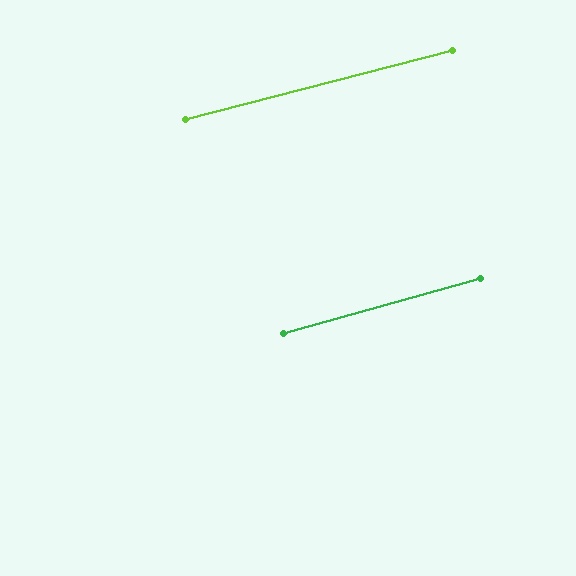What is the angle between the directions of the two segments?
Approximately 1 degree.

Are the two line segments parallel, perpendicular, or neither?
Parallel — their directions differ by only 1.1°.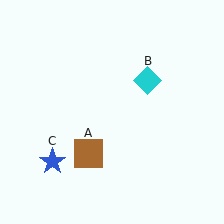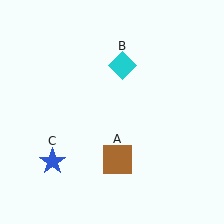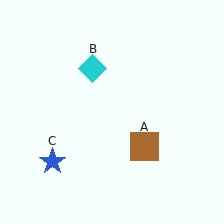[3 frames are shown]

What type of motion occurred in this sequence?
The brown square (object A), cyan diamond (object B) rotated counterclockwise around the center of the scene.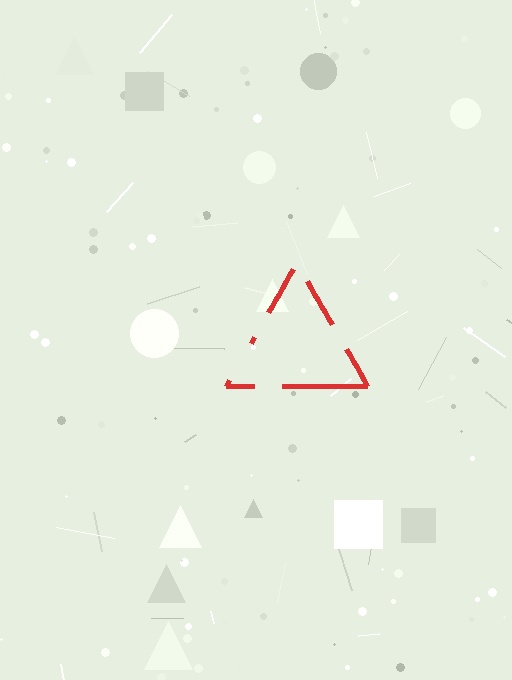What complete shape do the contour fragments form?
The contour fragments form a triangle.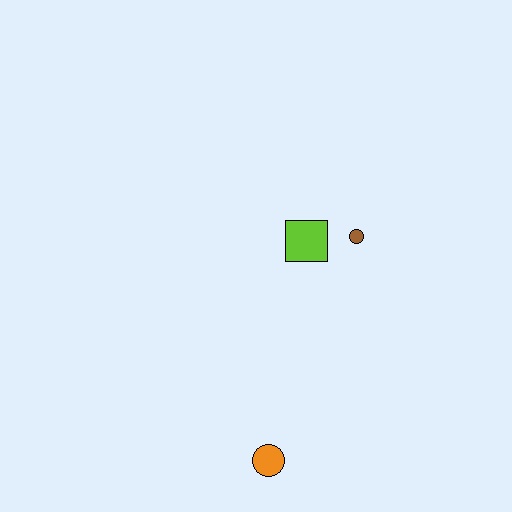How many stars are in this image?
There are no stars.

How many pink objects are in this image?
There are no pink objects.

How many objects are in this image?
There are 3 objects.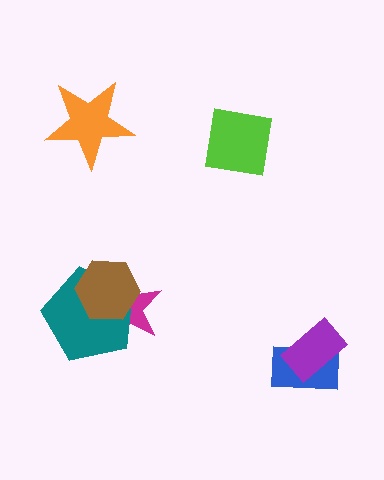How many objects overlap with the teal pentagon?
2 objects overlap with the teal pentagon.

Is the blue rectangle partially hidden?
Yes, it is partially covered by another shape.